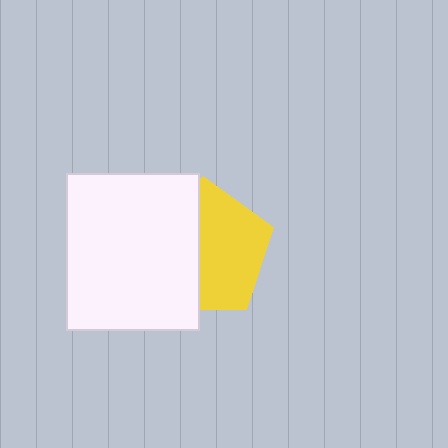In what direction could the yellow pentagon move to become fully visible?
The yellow pentagon could move right. That would shift it out from behind the white rectangle entirely.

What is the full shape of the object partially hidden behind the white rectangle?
The partially hidden object is a yellow pentagon.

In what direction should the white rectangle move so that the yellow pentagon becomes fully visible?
The white rectangle should move left. That is the shortest direction to clear the overlap and leave the yellow pentagon fully visible.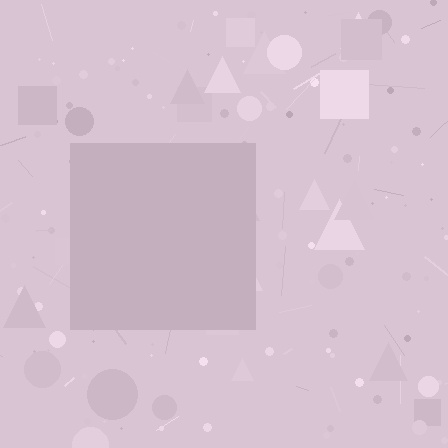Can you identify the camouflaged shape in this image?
The camouflaged shape is a square.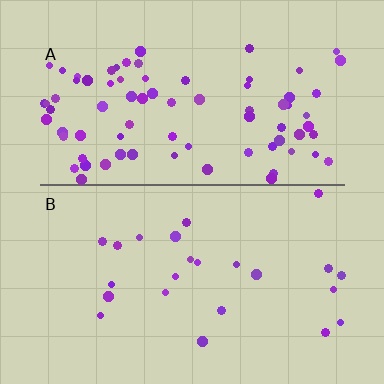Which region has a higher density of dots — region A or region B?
A (the top).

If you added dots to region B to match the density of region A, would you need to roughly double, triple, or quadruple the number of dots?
Approximately triple.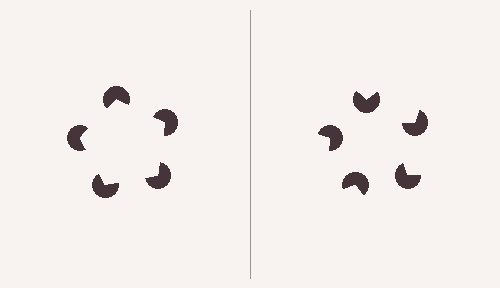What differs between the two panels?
The pac-man discs are positioned identically on both sides; only the wedge orientations differ. On the left they align to a pentagon; on the right they are misaligned.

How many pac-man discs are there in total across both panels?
10 — 5 on each side.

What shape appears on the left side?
An illusory pentagon.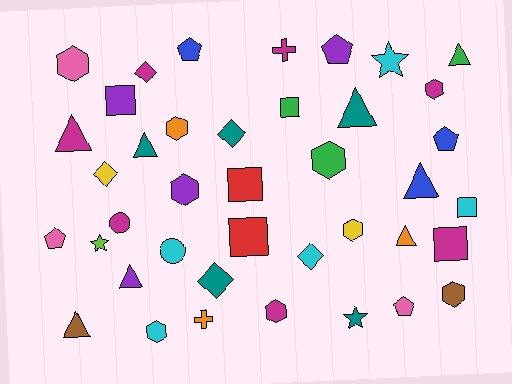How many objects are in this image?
There are 40 objects.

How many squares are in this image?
There are 6 squares.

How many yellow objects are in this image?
There are 2 yellow objects.